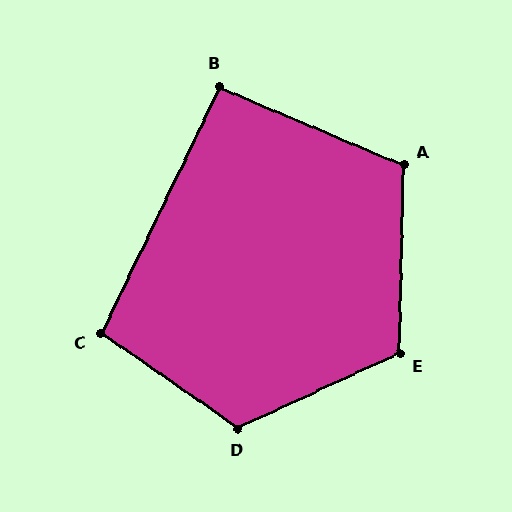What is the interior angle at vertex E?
Approximately 116 degrees (obtuse).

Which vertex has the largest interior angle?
D, at approximately 120 degrees.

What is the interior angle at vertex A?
Approximately 112 degrees (obtuse).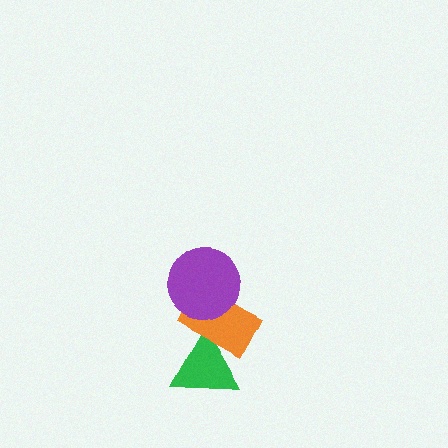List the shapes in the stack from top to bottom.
From top to bottom: the purple circle, the orange rectangle, the green triangle.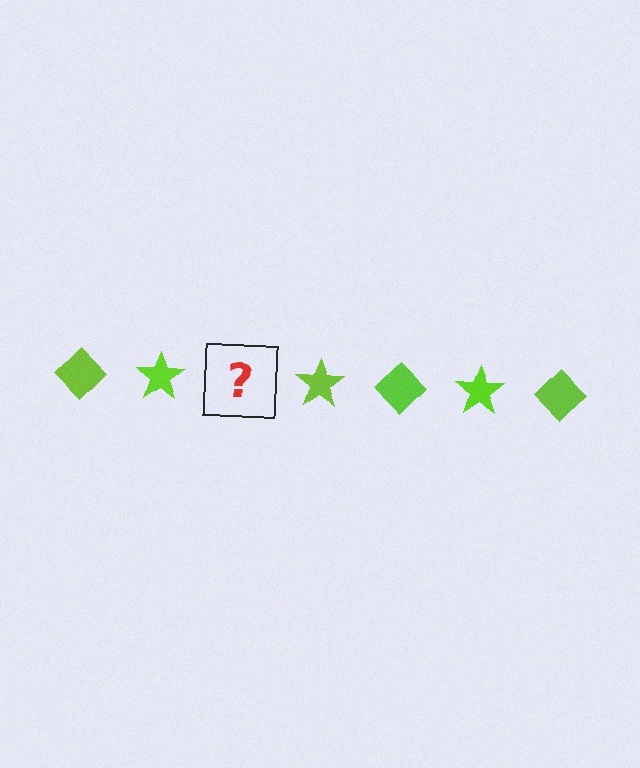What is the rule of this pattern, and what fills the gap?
The rule is that the pattern cycles through diamond, star shapes in lime. The gap should be filled with a lime diamond.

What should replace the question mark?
The question mark should be replaced with a lime diamond.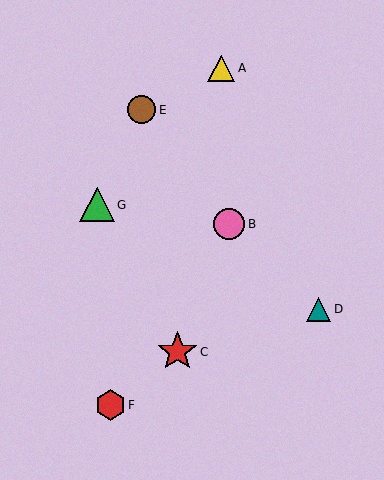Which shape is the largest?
The red star (labeled C) is the largest.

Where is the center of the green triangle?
The center of the green triangle is at (97, 205).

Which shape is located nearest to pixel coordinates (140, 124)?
The brown circle (labeled E) at (142, 110) is nearest to that location.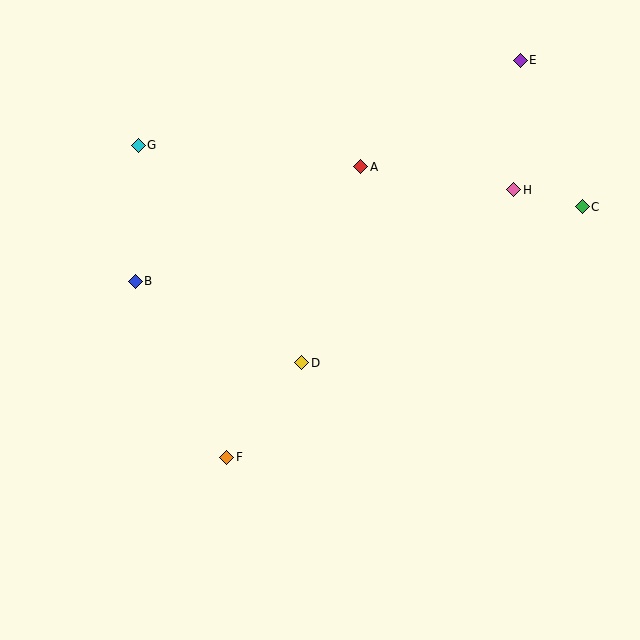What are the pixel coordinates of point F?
Point F is at (227, 457).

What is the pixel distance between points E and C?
The distance between E and C is 159 pixels.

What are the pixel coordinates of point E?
Point E is at (520, 60).